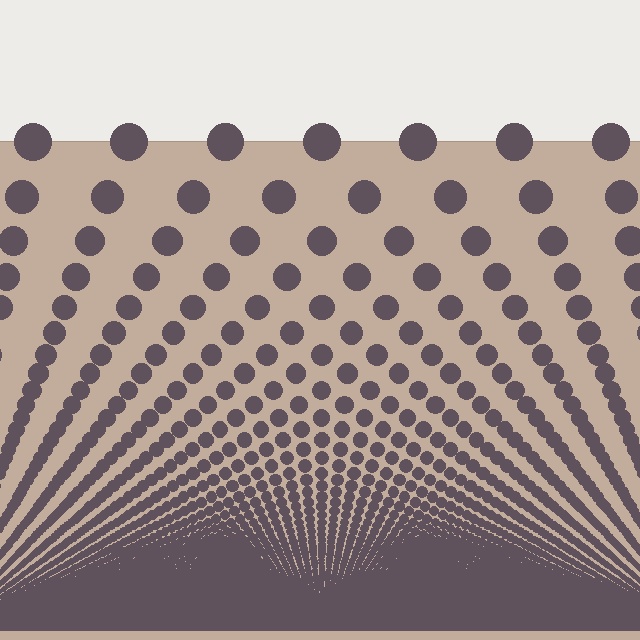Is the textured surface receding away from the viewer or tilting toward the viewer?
The surface appears to tilt toward the viewer. Texture elements get larger and sparser toward the top.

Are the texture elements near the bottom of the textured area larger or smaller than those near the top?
Smaller. The gradient is inverted — elements near the bottom are smaller and denser.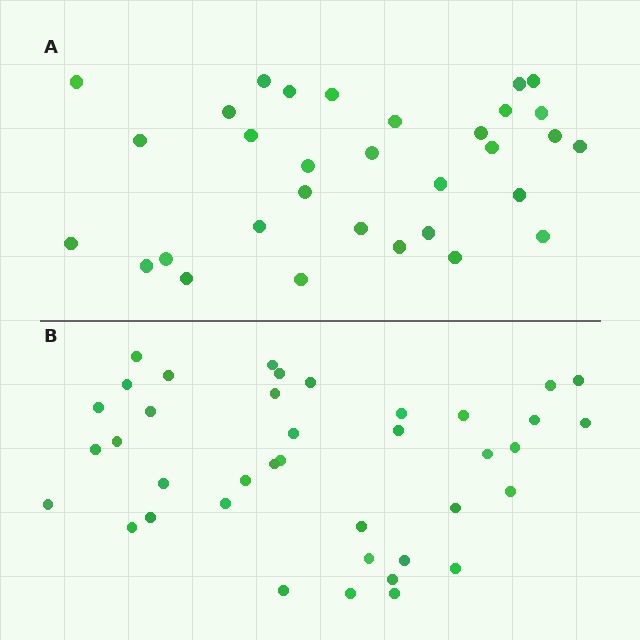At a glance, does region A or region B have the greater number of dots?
Region B (the bottom region) has more dots.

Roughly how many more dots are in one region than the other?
Region B has roughly 8 or so more dots than region A.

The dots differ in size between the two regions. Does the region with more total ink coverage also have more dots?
No. Region A has more total ink coverage because its dots are larger, but region B actually contains more individual dots. Total area can be misleading — the number of items is what matters here.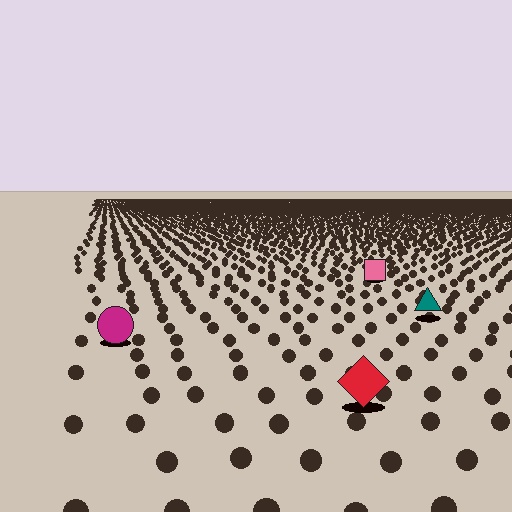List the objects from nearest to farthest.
From nearest to farthest: the red diamond, the magenta circle, the teal triangle, the pink square.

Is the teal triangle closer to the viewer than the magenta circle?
No. The magenta circle is closer — you can tell from the texture gradient: the ground texture is coarser near it.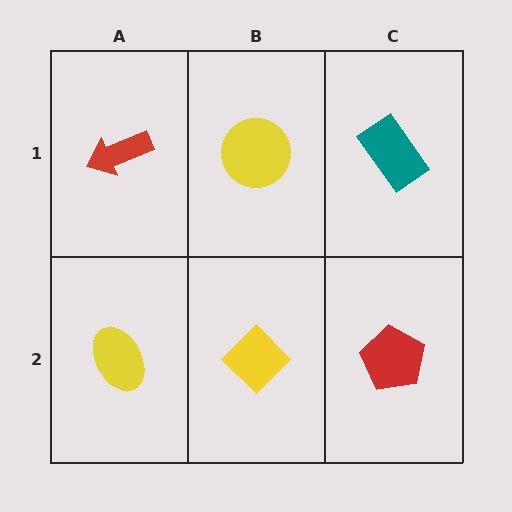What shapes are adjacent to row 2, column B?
A yellow circle (row 1, column B), a yellow ellipse (row 2, column A), a red pentagon (row 2, column C).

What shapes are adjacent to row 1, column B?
A yellow diamond (row 2, column B), a red arrow (row 1, column A), a teal rectangle (row 1, column C).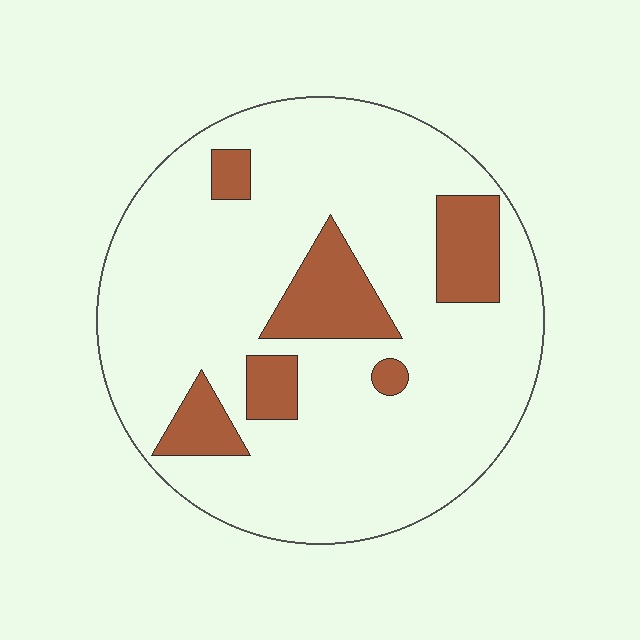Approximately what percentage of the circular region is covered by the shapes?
Approximately 15%.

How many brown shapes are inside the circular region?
6.